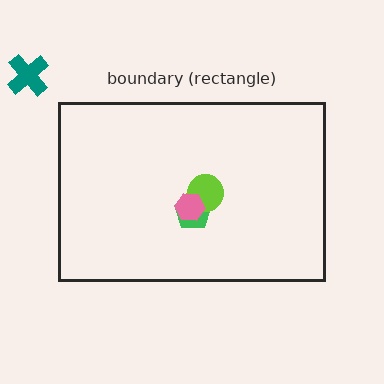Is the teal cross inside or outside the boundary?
Outside.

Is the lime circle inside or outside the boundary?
Inside.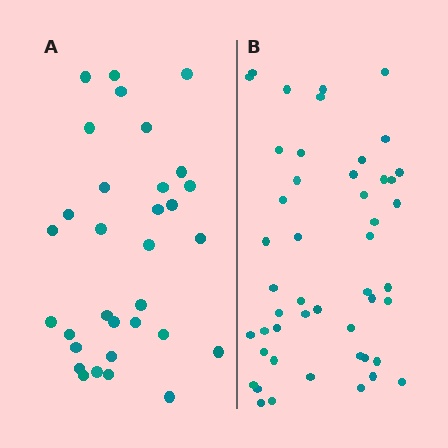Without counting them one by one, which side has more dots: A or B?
Region B (the right region) has more dots.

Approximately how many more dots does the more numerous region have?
Region B has approximately 15 more dots than region A.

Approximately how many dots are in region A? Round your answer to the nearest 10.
About 30 dots. (The exact count is 32, which rounds to 30.)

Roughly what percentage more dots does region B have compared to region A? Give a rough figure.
About 50% more.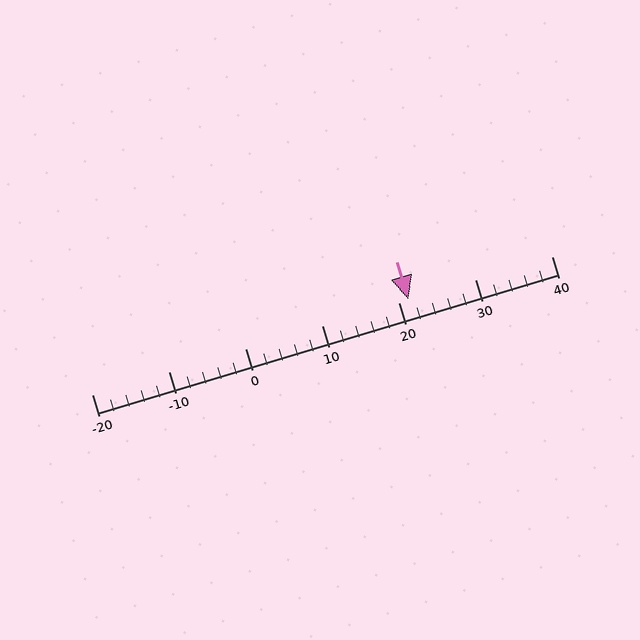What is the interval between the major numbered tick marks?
The major tick marks are spaced 10 units apart.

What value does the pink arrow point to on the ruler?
The pink arrow points to approximately 21.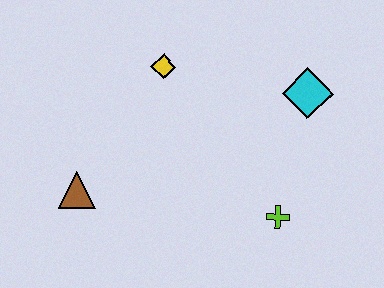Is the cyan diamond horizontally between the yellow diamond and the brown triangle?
No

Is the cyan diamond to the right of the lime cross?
Yes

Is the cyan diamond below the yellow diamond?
Yes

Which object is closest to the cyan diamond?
The lime cross is closest to the cyan diamond.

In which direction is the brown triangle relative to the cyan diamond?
The brown triangle is to the left of the cyan diamond.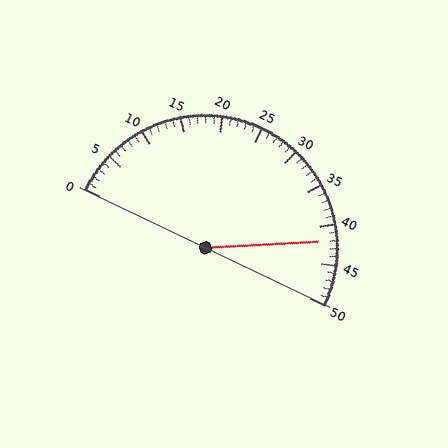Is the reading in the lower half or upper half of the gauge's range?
The reading is in the upper half of the range (0 to 50).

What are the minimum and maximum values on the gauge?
The gauge ranges from 0 to 50.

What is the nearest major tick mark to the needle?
The nearest major tick mark is 40.